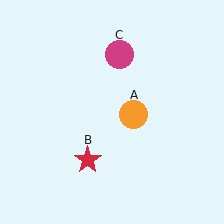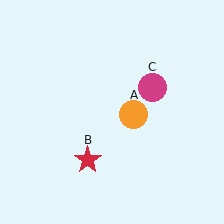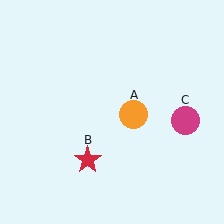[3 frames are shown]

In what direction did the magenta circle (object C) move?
The magenta circle (object C) moved down and to the right.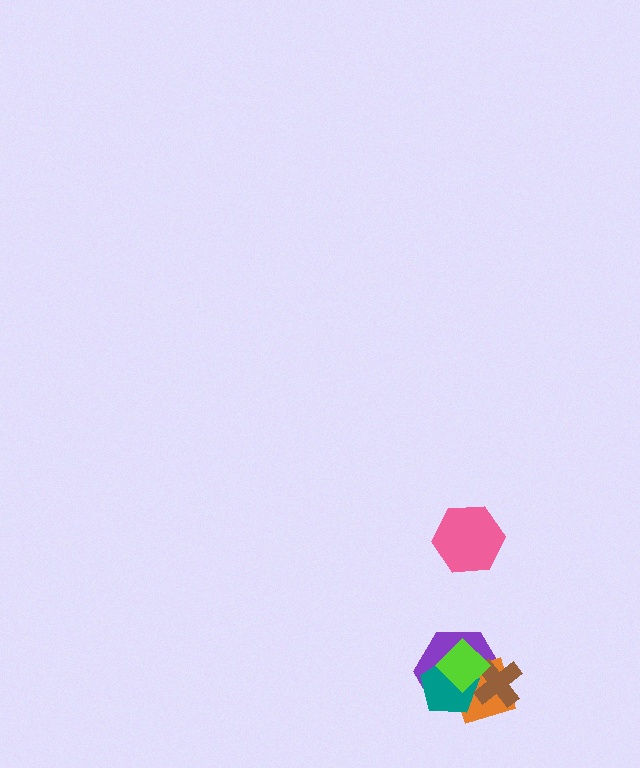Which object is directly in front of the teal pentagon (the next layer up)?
The brown cross is directly in front of the teal pentagon.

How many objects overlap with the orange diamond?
4 objects overlap with the orange diamond.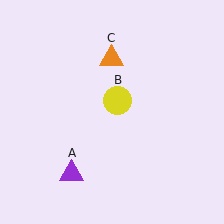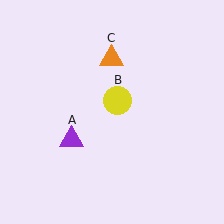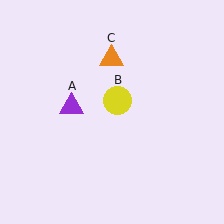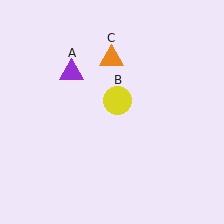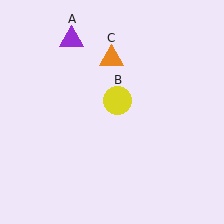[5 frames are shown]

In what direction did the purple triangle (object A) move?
The purple triangle (object A) moved up.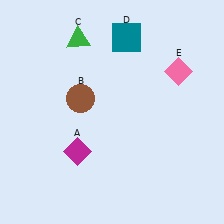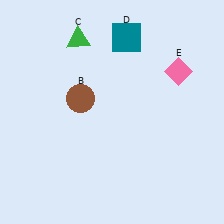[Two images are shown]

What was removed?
The magenta diamond (A) was removed in Image 2.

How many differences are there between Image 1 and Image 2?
There is 1 difference between the two images.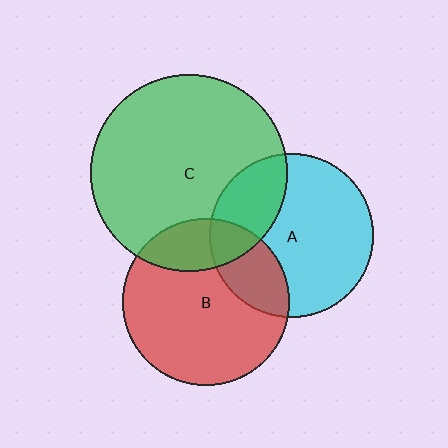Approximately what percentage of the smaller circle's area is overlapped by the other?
Approximately 25%.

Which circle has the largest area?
Circle C (green).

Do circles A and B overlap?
Yes.